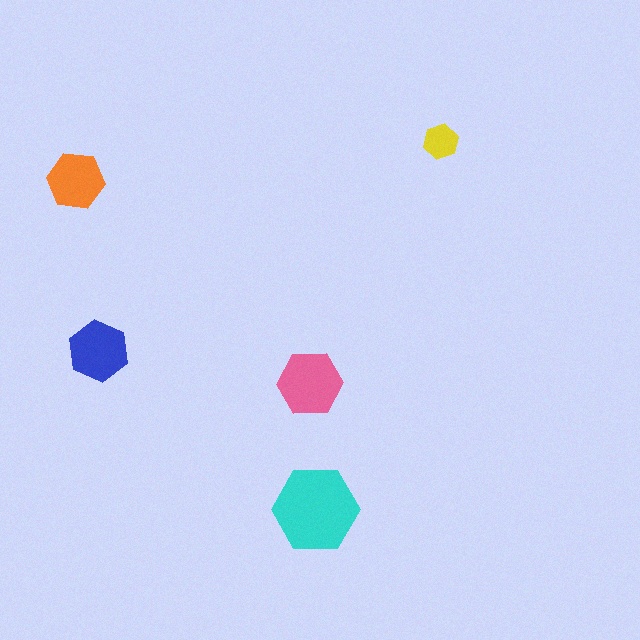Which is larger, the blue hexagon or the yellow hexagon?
The blue one.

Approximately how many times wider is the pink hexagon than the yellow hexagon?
About 2 times wider.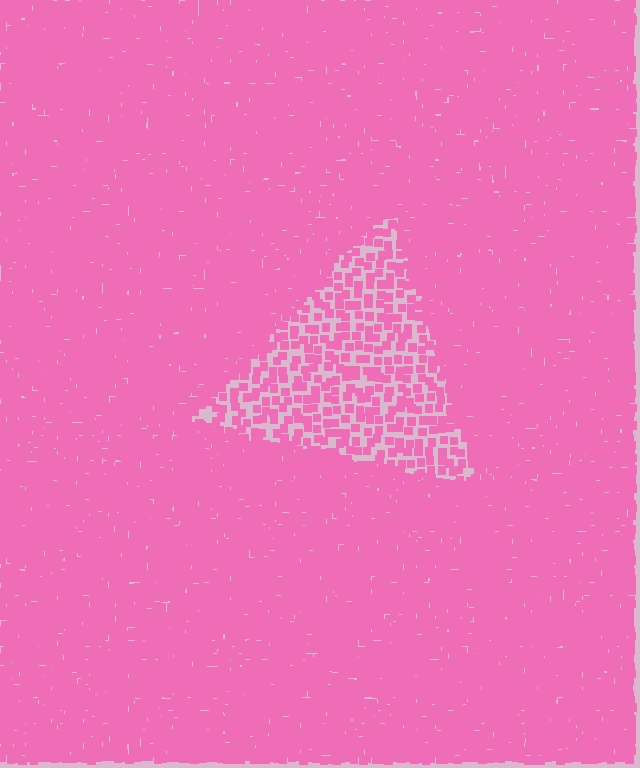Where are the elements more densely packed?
The elements are more densely packed outside the triangle boundary.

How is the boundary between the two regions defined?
The boundary is defined by a change in element density (approximately 2.6x ratio). All elements are the same color, size, and shape.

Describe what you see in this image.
The image contains small pink elements arranged at two different densities. A triangle-shaped region is visible where the elements are less densely packed than the surrounding area.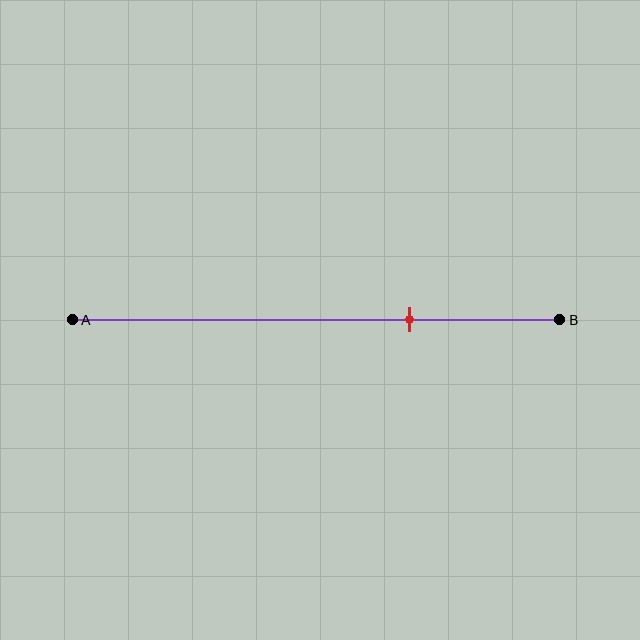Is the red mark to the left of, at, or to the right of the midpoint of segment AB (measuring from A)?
The red mark is to the right of the midpoint of segment AB.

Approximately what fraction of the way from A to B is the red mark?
The red mark is approximately 70% of the way from A to B.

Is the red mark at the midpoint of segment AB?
No, the mark is at about 70% from A, not at the 50% midpoint.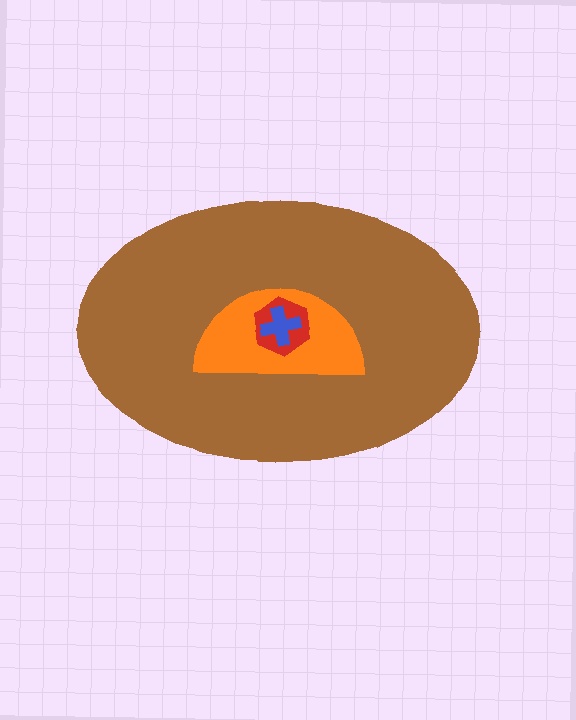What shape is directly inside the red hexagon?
The blue cross.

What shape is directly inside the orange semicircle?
The red hexagon.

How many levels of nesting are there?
4.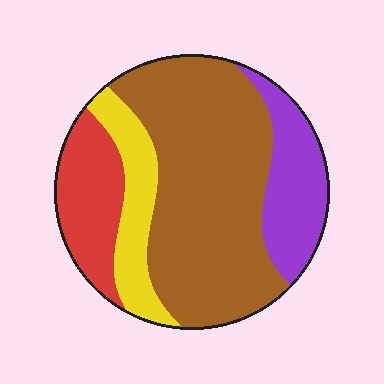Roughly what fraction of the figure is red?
Red covers 16% of the figure.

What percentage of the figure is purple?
Purple covers about 15% of the figure.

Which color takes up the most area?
Brown, at roughly 55%.